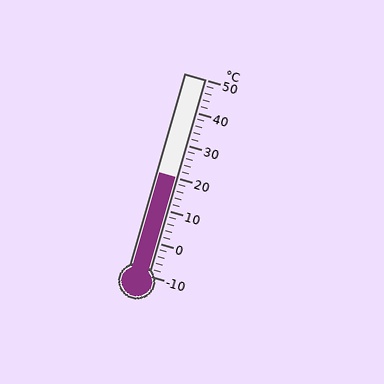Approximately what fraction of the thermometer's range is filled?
The thermometer is filled to approximately 50% of its range.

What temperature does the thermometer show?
The thermometer shows approximately 20°C.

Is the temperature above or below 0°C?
The temperature is above 0°C.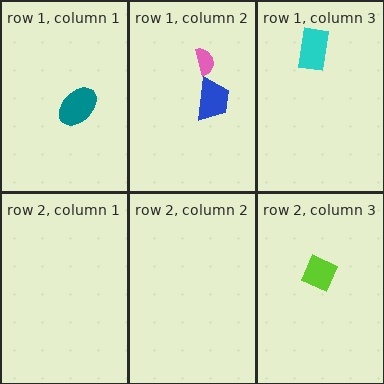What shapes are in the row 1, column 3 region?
The cyan rectangle.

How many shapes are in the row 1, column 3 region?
1.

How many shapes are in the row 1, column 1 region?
1.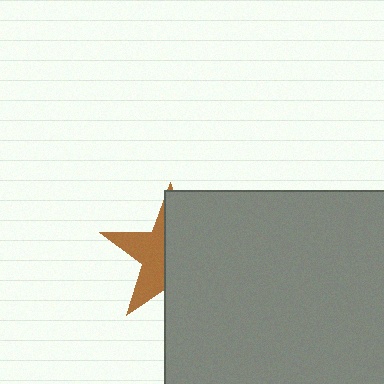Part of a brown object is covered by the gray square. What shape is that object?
It is a star.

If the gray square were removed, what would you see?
You would see the complete brown star.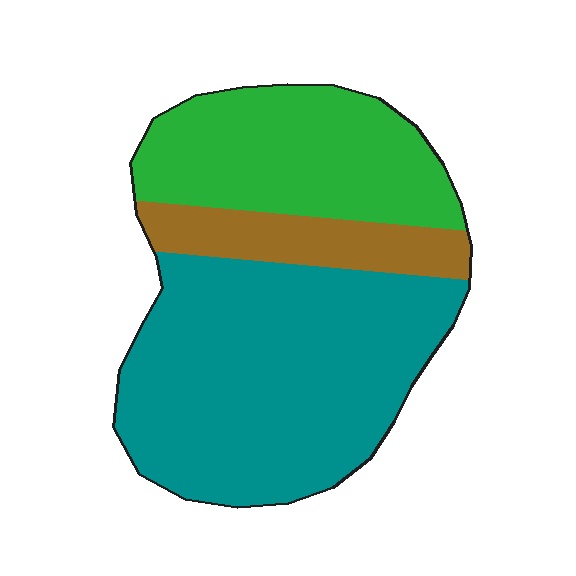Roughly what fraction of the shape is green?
Green takes up between a sixth and a third of the shape.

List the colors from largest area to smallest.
From largest to smallest: teal, green, brown.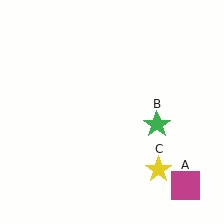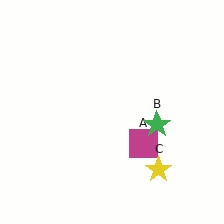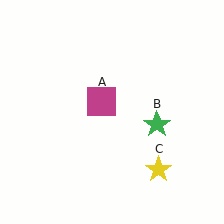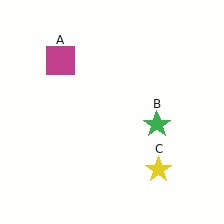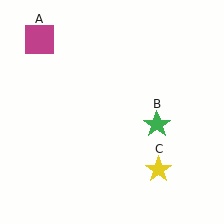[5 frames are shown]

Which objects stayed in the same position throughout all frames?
Green star (object B) and yellow star (object C) remained stationary.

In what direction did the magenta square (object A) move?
The magenta square (object A) moved up and to the left.